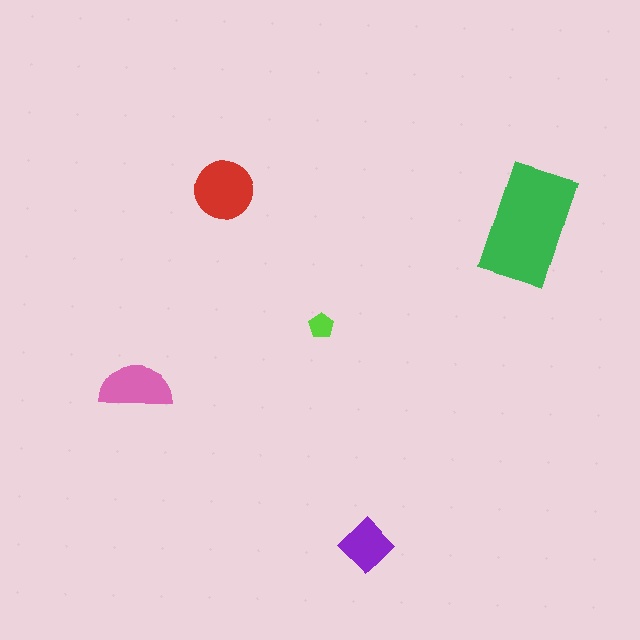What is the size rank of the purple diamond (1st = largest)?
4th.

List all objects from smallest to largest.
The lime pentagon, the purple diamond, the pink semicircle, the red circle, the green rectangle.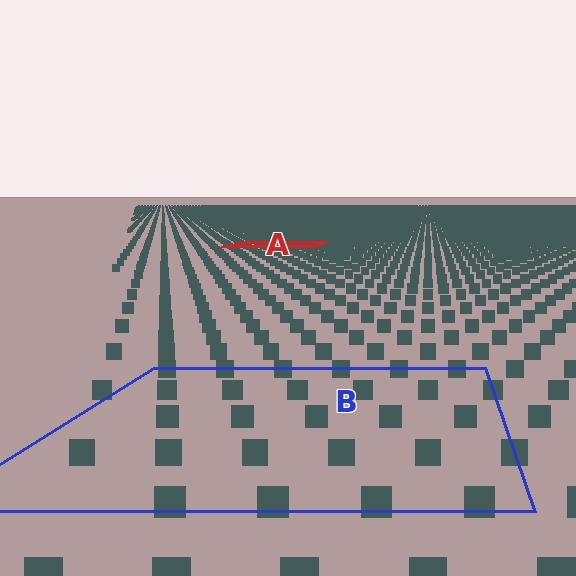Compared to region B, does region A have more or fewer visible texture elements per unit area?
Region A has more texture elements per unit area — they are packed more densely because it is farther away.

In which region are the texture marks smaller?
The texture marks are smaller in region A, because it is farther away.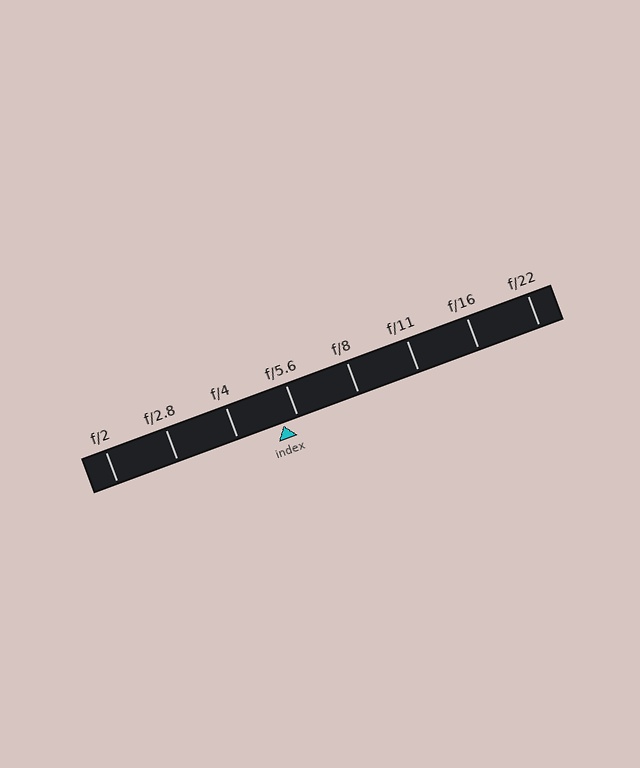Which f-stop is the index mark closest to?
The index mark is closest to f/5.6.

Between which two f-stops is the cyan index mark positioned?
The index mark is between f/4 and f/5.6.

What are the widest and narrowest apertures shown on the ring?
The widest aperture shown is f/2 and the narrowest is f/22.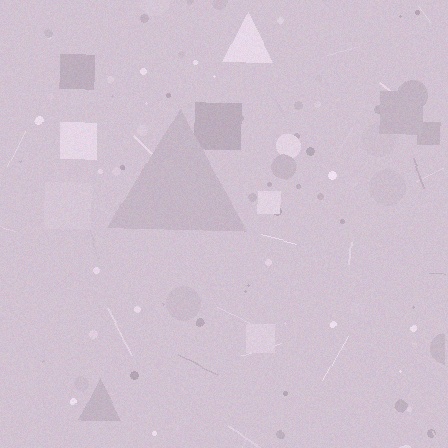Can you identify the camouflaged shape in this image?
The camouflaged shape is a triangle.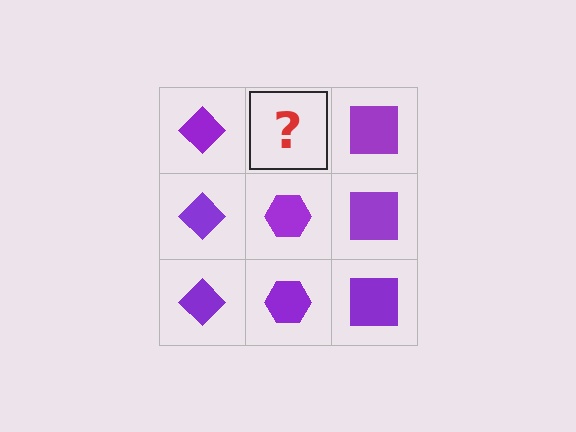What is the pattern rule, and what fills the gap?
The rule is that each column has a consistent shape. The gap should be filled with a purple hexagon.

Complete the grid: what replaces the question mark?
The question mark should be replaced with a purple hexagon.